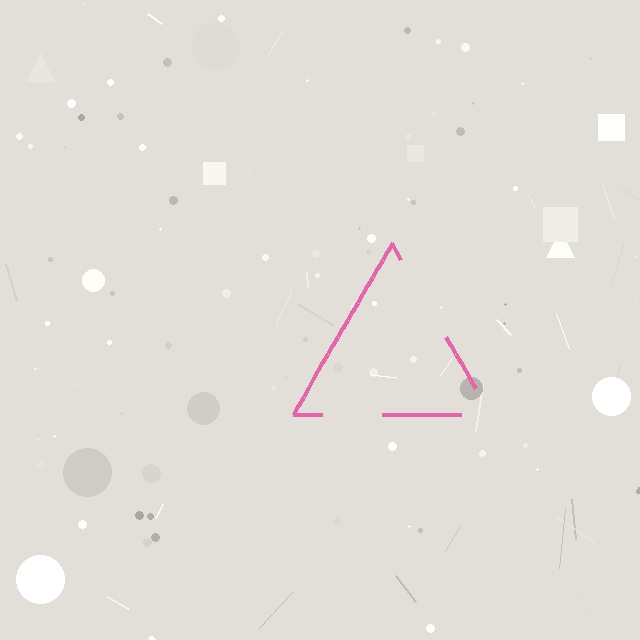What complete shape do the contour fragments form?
The contour fragments form a triangle.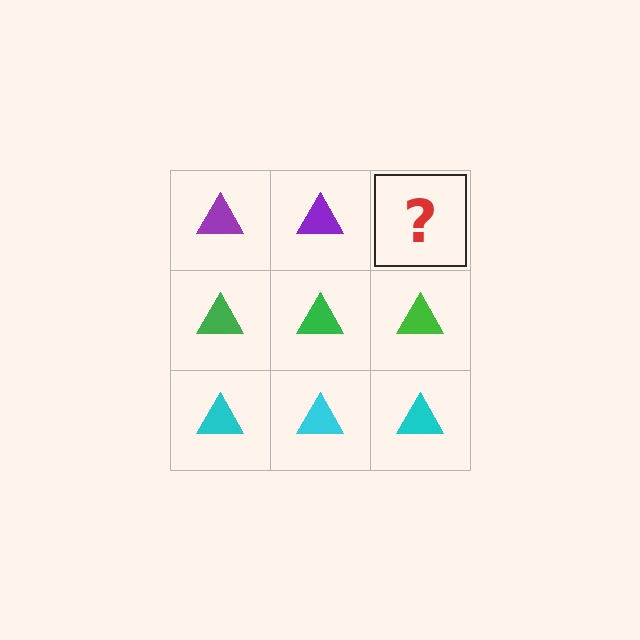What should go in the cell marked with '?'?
The missing cell should contain a purple triangle.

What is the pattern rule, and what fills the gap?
The rule is that each row has a consistent color. The gap should be filled with a purple triangle.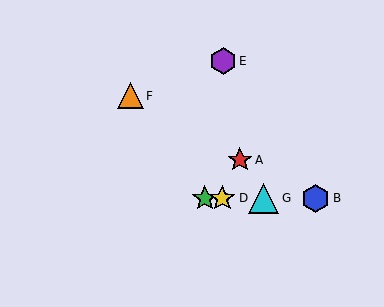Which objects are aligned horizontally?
Objects B, C, D, G are aligned horizontally.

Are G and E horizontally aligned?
No, G is at y≈198 and E is at y≈61.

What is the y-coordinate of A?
Object A is at y≈160.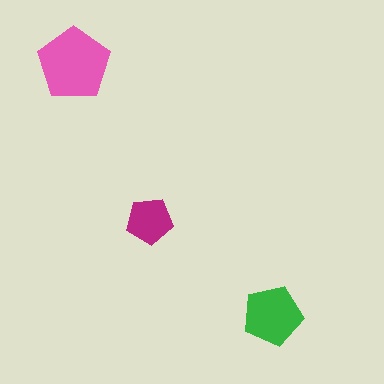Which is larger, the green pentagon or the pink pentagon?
The pink one.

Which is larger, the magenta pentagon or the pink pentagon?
The pink one.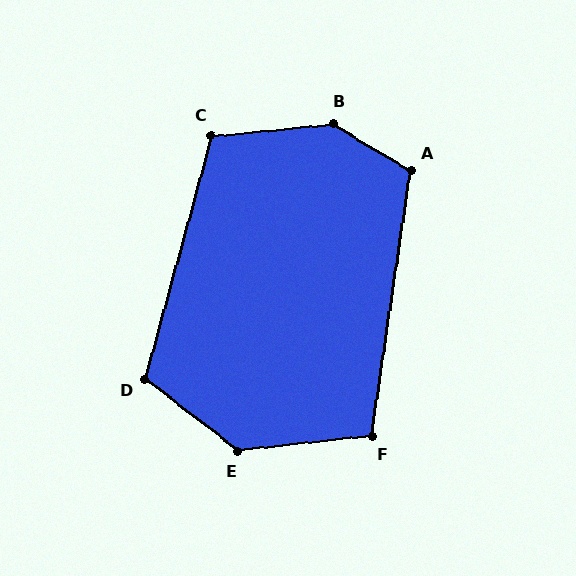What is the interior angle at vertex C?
Approximately 111 degrees (obtuse).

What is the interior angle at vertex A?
Approximately 113 degrees (obtuse).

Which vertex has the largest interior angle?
B, at approximately 143 degrees.